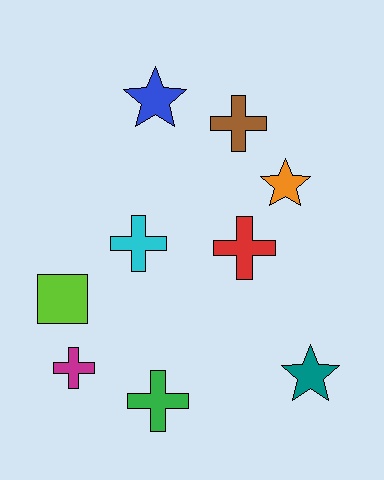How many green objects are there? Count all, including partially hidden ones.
There is 1 green object.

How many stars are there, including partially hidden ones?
There are 3 stars.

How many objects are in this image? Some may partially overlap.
There are 9 objects.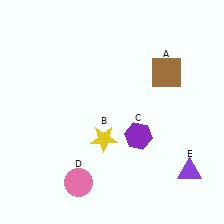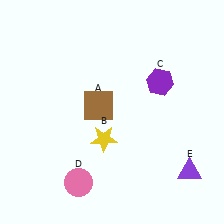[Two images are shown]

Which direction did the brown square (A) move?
The brown square (A) moved left.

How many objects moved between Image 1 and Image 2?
2 objects moved between the two images.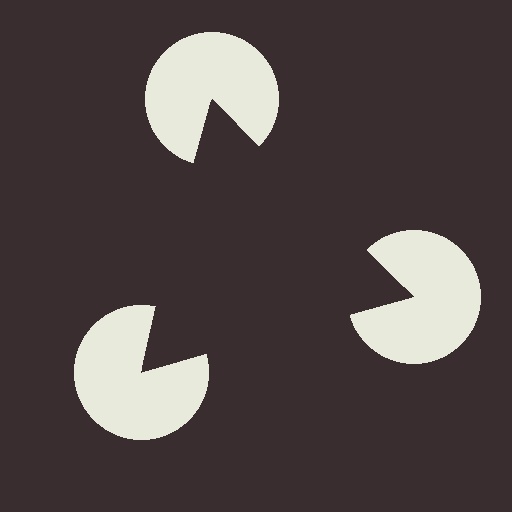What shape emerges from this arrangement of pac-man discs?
An illusory triangle — its edges are inferred from the aligned wedge cuts in the pac-man discs, not physically drawn.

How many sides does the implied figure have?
3 sides.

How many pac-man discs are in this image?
There are 3 — one at each vertex of the illusory triangle.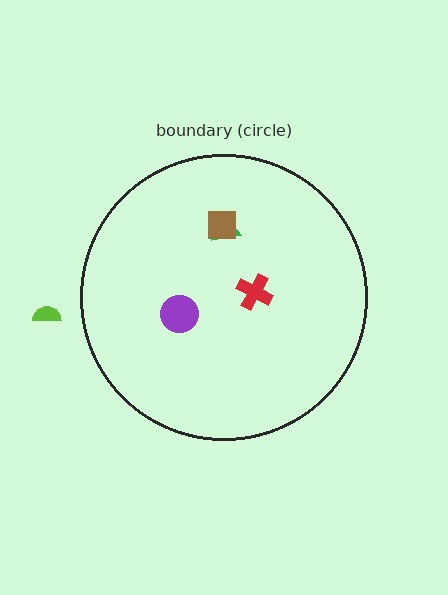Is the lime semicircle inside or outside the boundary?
Outside.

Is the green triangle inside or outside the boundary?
Inside.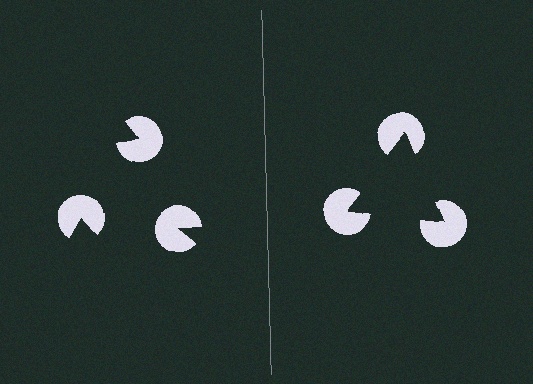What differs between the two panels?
The pac-man discs are positioned identically on both sides; only the wedge orientations differ. On the right they align to a triangle; on the left they are misaligned.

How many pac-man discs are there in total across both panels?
6 — 3 on each side.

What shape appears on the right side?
An illusory triangle.